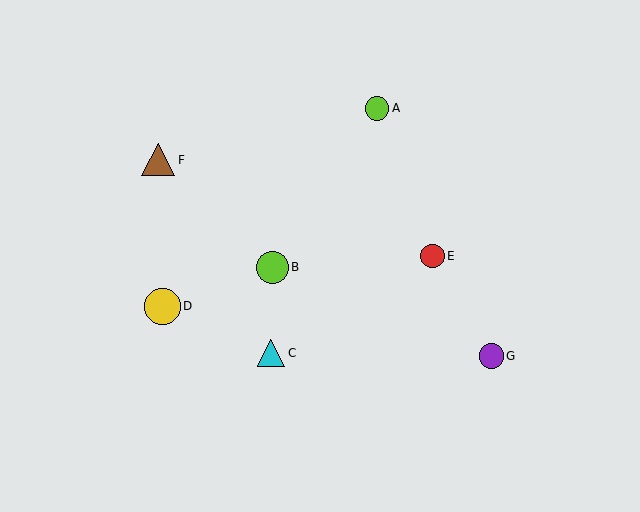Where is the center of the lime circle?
The center of the lime circle is at (272, 267).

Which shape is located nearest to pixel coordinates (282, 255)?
The lime circle (labeled B) at (272, 267) is nearest to that location.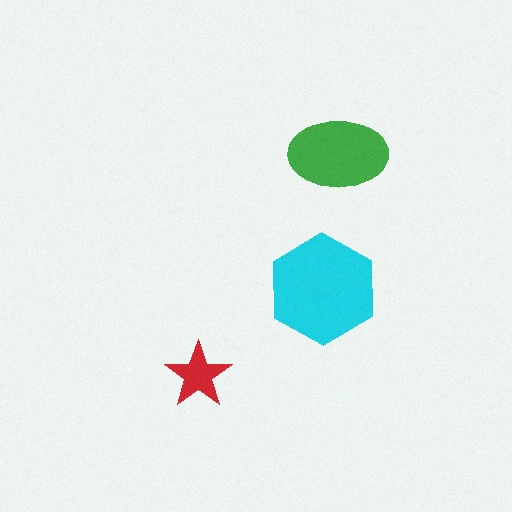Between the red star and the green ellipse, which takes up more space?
The green ellipse.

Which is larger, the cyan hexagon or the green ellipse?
The cyan hexagon.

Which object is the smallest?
The red star.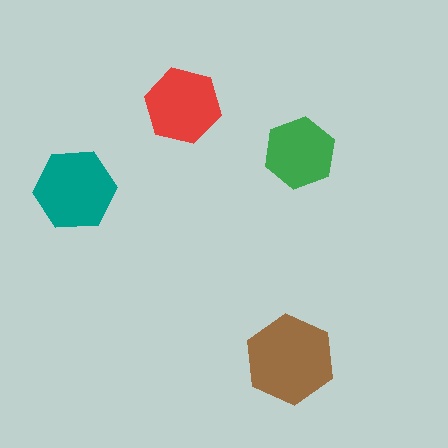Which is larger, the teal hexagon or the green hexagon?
The teal one.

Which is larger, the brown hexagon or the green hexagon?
The brown one.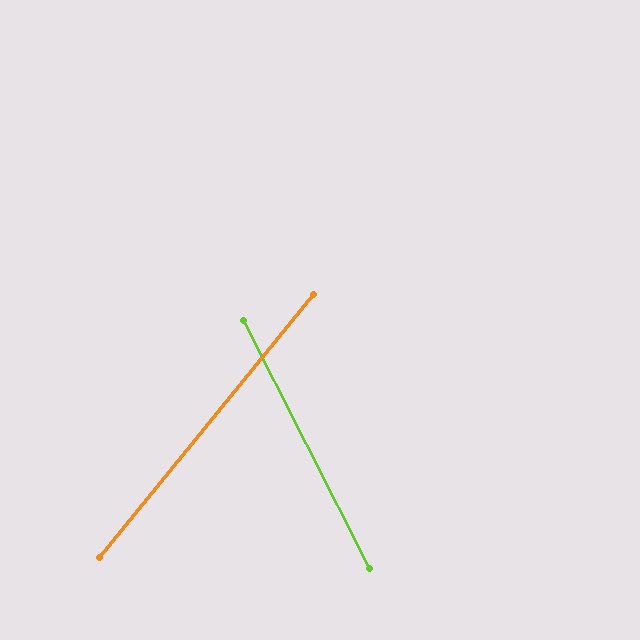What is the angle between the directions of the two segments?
Approximately 66 degrees.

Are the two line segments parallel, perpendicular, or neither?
Neither parallel nor perpendicular — they differ by about 66°.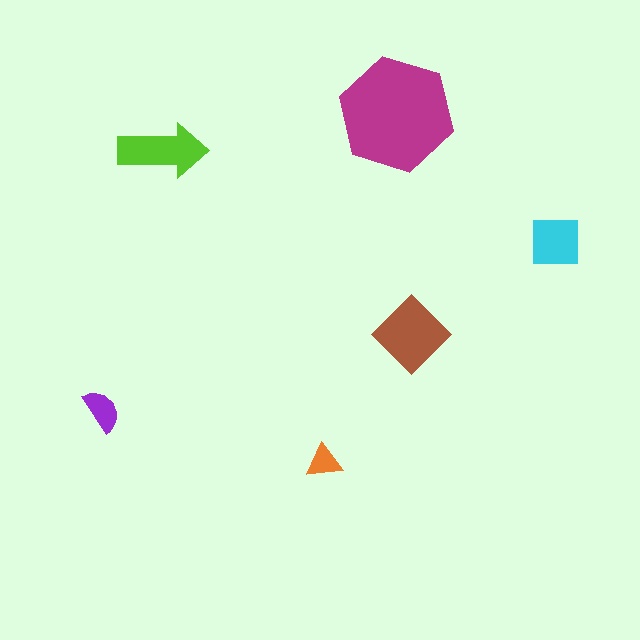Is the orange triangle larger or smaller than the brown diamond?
Smaller.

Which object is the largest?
The magenta hexagon.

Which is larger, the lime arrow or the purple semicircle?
The lime arrow.